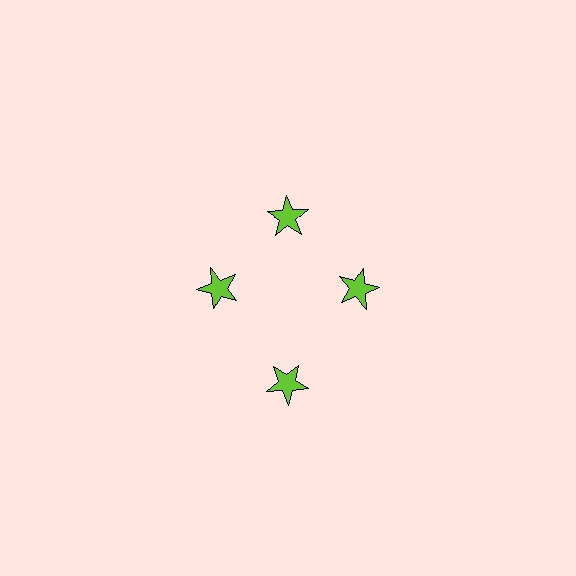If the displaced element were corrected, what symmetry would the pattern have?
It would have 4-fold rotational symmetry — the pattern would map onto itself every 90 degrees.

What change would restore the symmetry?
The symmetry would be restored by moving it inward, back onto the ring so that all 4 stars sit at equal angles and equal distance from the center.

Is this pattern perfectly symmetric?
No. The 4 lime stars are arranged in a ring, but one element near the 6 o'clock position is pushed outward from the center, breaking the 4-fold rotational symmetry.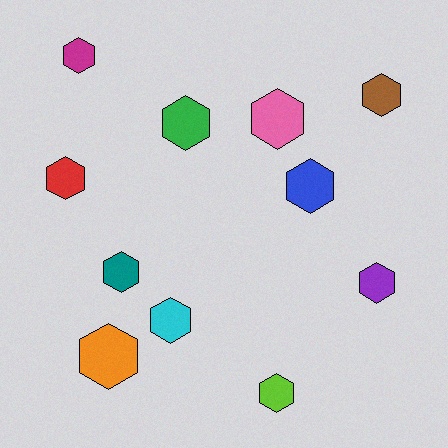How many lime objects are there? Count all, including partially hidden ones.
There is 1 lime object.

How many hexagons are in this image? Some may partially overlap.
There are 11 hexagons.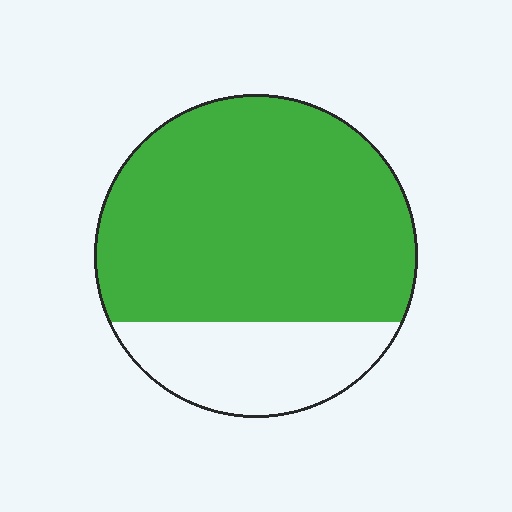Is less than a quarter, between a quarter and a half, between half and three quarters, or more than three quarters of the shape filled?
More than three quarters.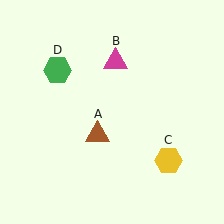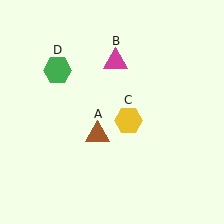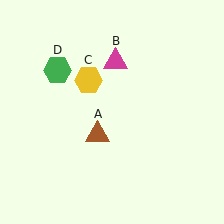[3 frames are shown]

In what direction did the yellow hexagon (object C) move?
The yellow hexagon (object C) moved up and to the left.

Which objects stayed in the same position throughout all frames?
Brown triangle (object A) and magenta triangle (object B) and green hexagon (object D) remained stationary.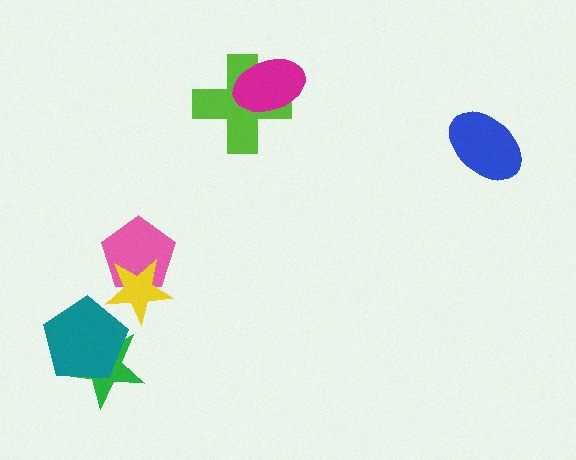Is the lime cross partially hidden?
Yes, it is partially covered by another shape.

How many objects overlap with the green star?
1 object overlaps with the green star.